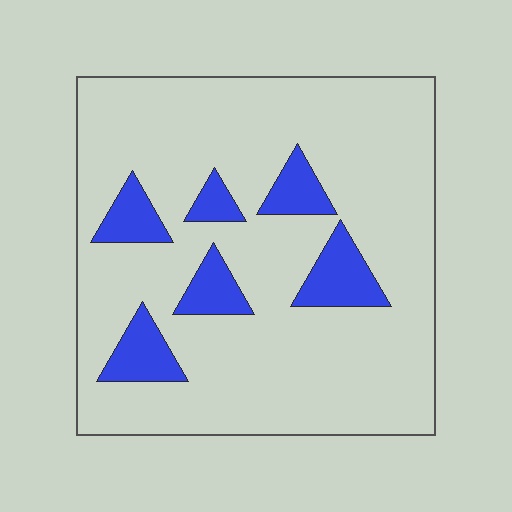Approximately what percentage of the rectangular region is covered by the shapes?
Approximately 15%.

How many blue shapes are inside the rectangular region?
6.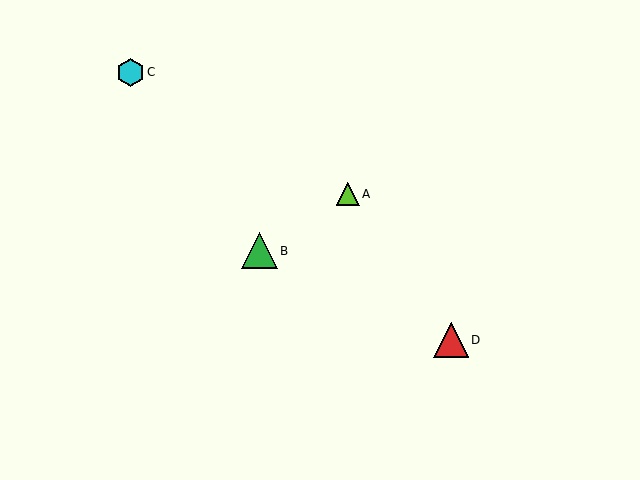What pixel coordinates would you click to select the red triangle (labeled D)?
Click at (451, 340) to select the red triangle D.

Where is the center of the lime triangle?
The center of the lime triangle is at (348, 194).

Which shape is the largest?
The green triangle (labeled B) is the largest.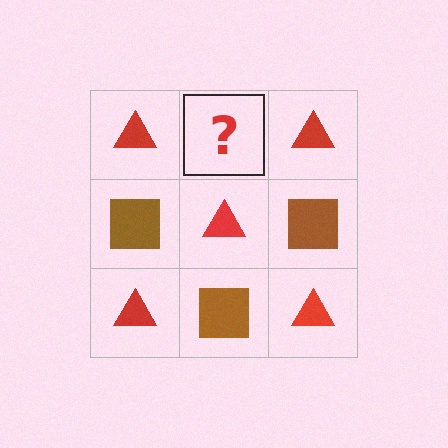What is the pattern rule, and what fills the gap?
The rule is that it alternates red triangle and brown square in a checkerboard pattern. The gap should be filled with a brown square.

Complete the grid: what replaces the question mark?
The question mark should be replaced with a brown square.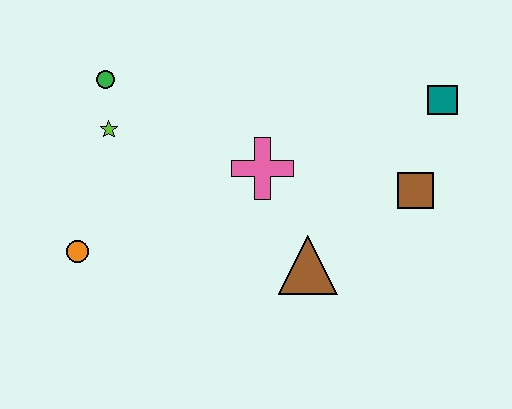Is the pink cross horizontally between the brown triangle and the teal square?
No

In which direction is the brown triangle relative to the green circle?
The brown triangle is to the right of the green circle.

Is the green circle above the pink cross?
Yes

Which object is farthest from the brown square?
The orange circle is farthest from the brown square.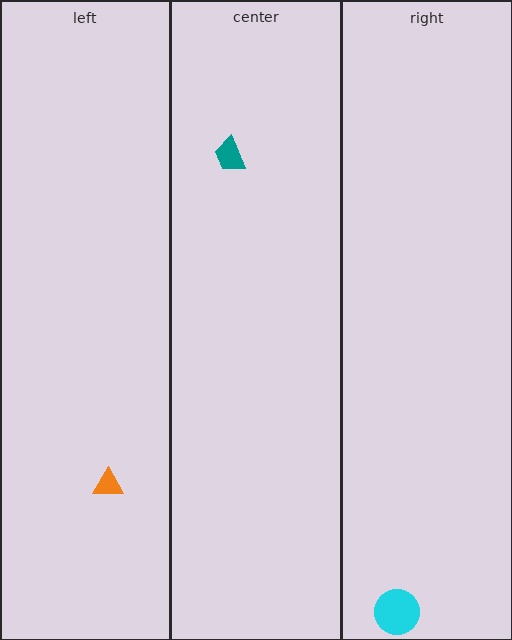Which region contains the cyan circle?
The right region.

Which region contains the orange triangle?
The left region.